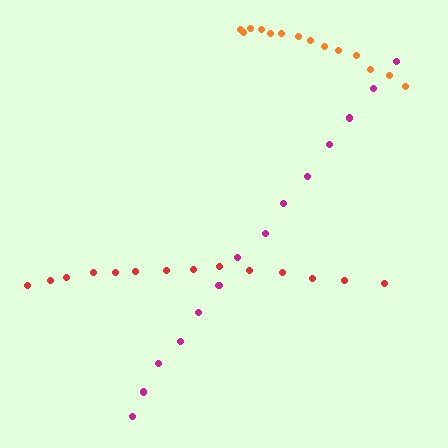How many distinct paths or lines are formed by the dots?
There are 3 distinct paths.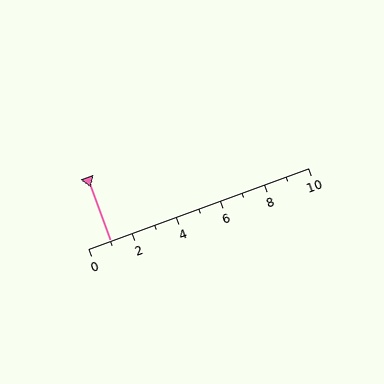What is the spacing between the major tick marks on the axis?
The major ticks are spaced 2 apart.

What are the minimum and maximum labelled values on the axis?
The axis runs from 0 to 10.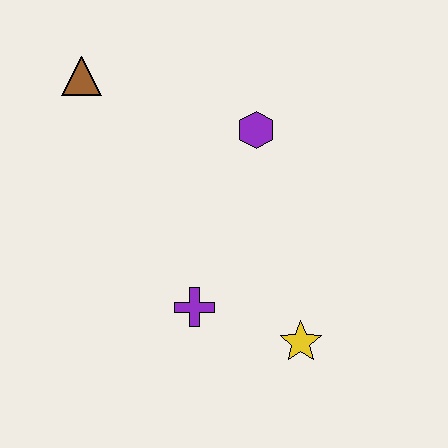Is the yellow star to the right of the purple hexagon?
Yes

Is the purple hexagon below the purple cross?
No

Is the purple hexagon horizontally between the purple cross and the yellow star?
Yes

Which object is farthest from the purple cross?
The brown triangle is farthest from the purple cross.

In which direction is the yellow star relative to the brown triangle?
The yellow star is below the brown triangle.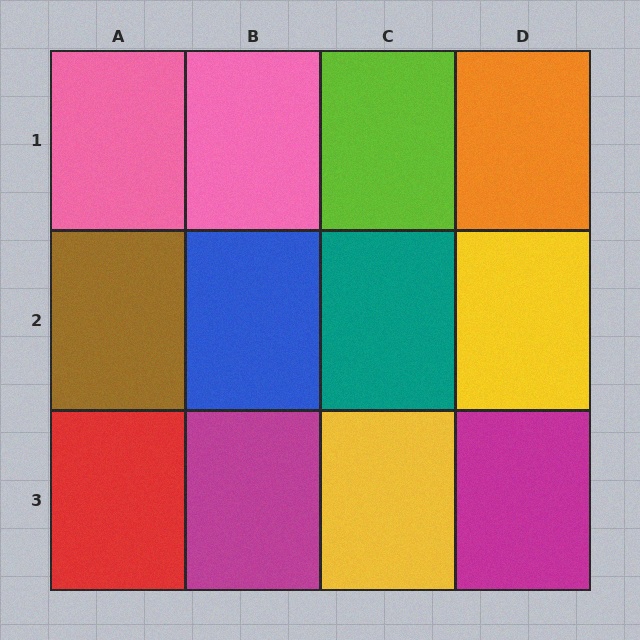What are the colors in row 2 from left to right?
Brown, blue, teal, yellow.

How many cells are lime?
1 cell is lime.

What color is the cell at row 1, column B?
Pink.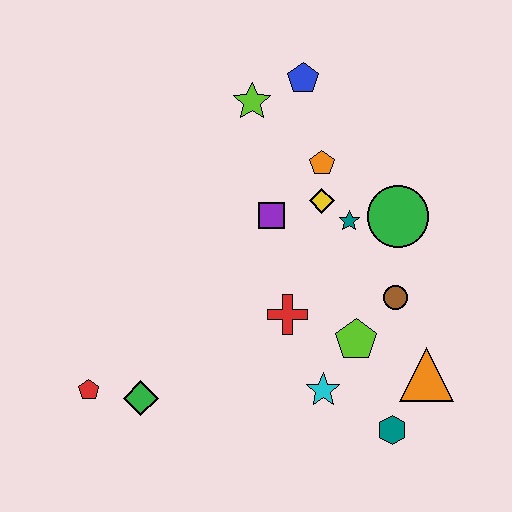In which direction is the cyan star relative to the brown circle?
The cyan star is below the brown circle.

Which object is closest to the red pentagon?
The green diamond is closest to the red pentagon.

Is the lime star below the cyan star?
No